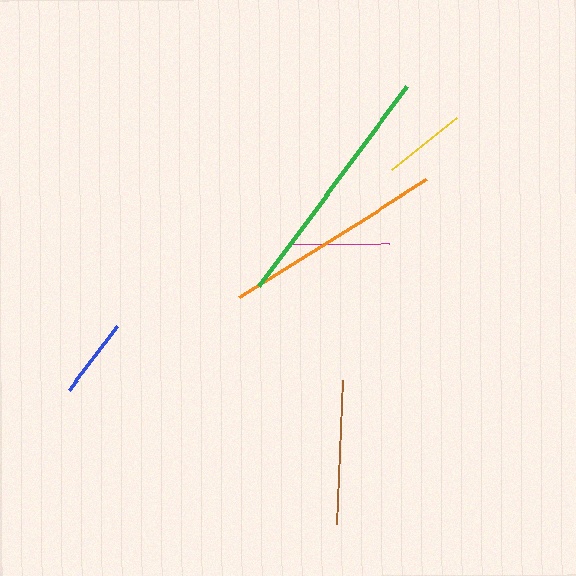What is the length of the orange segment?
The orange segment is approximately 221 pixels long.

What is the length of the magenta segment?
The magenta segment is approximately 96 pixels long.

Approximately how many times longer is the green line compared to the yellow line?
The green line is approximately 3.0 times the length of the yellow line.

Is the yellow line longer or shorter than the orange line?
The orange line is longer than the yellow line.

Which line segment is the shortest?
The blue line is the shortest at approximately 81 pixels.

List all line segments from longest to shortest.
From longest to shortest: green, orange, brown, magenta, yellow, blue.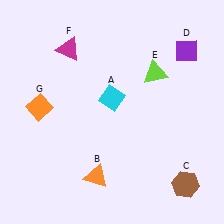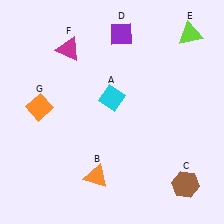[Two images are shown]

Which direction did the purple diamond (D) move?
The purple diamond (D) moved left.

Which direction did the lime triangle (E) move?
The lime triangle (E) moved up.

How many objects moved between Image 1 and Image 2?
2 objects moved between the two images.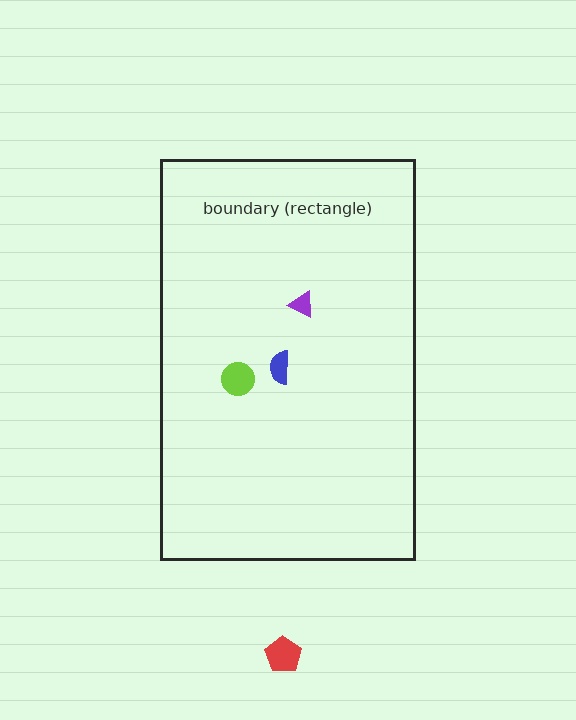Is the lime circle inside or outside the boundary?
Inside.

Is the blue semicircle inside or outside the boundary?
Inside.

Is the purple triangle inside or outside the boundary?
Inside.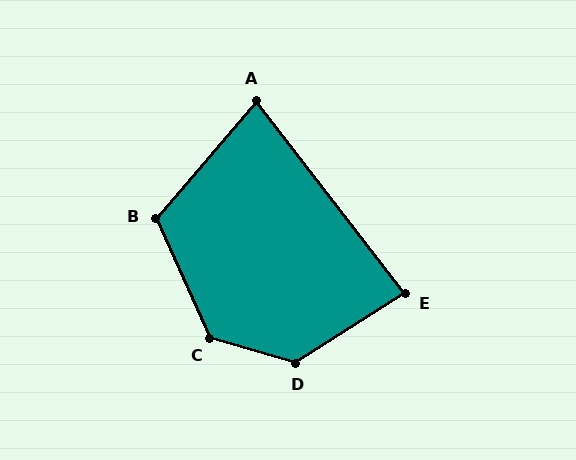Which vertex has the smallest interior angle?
A, at approximately 78 degrees.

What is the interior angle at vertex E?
Approximately 85 degrees (acute).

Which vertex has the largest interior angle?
D, at approximately 131 degrees.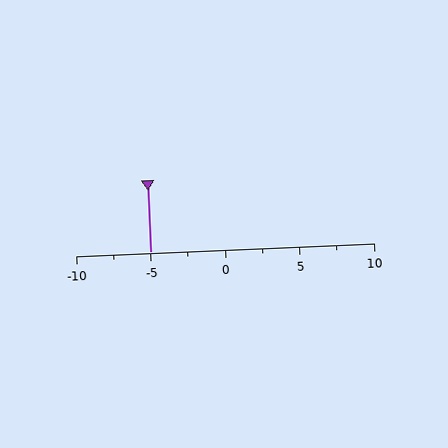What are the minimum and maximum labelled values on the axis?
The axis runs from -10 to 10.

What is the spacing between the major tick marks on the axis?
The major ticks are spaced 5 apart.